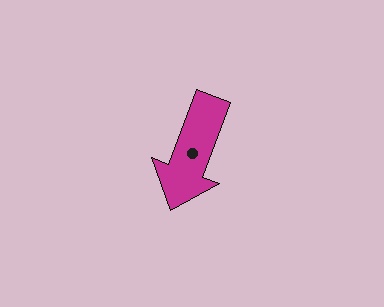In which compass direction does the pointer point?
South.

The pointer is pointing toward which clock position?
Roughly 7 o'clock.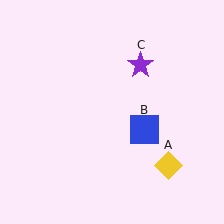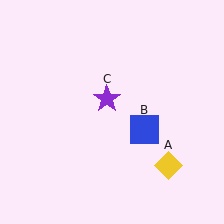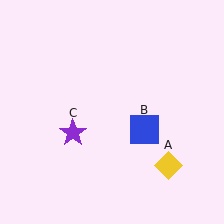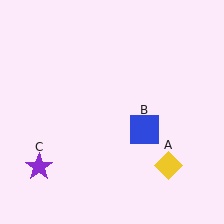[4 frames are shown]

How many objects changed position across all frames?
1 object changed position: purple star (object C).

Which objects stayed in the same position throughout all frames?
Yellow diamond (object A) and blue square (object B) remained stationary.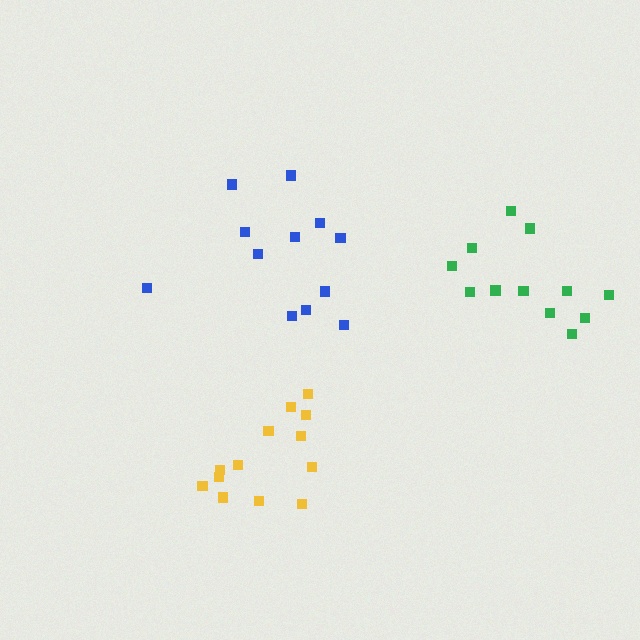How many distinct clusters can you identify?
There are 3 distinct clusters.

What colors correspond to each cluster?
The clusters are colored: yellow, green, blue.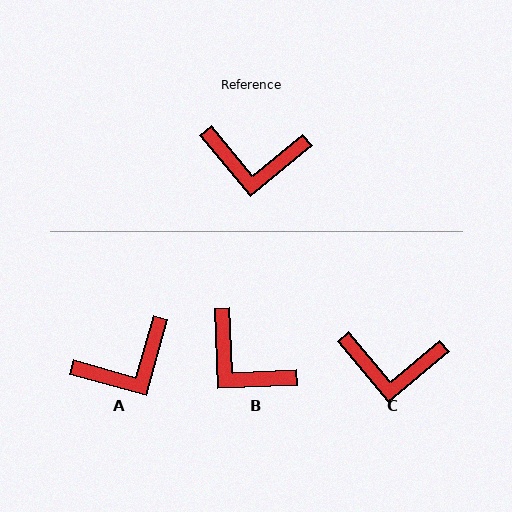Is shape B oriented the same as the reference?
No, it is off by about 38 degrees.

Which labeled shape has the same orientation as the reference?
C.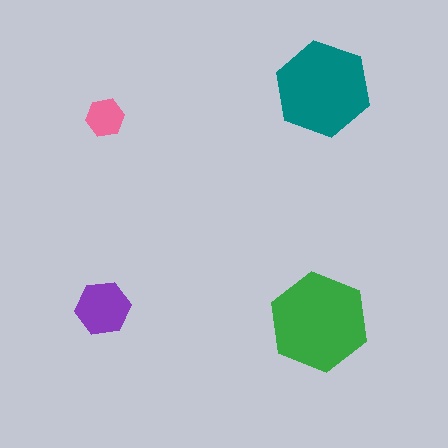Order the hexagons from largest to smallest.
the green one, the teal one, the purple one, the pink one.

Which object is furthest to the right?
The teal hexagon is rightmost.